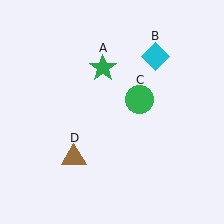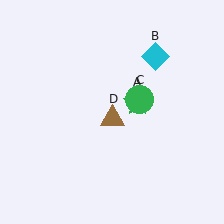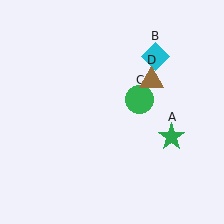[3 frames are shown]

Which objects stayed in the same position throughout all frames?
Cyan diamond (object B) and green circle (object C) remained stationary.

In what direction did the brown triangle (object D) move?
The brown triangle (object D) moved up and to the right.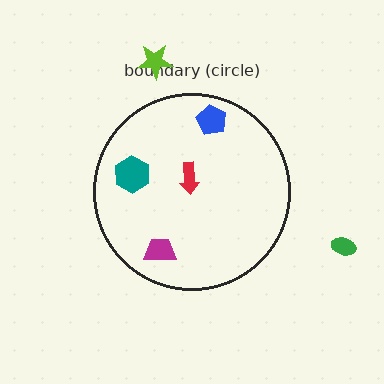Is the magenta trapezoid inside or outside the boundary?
Inside.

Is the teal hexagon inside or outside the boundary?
Inside.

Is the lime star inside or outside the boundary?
Outside.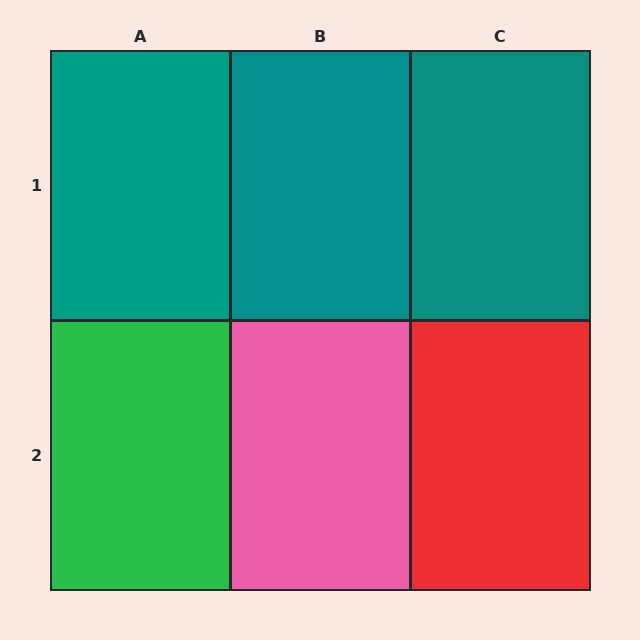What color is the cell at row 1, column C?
Teal.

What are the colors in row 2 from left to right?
Green, pink, red.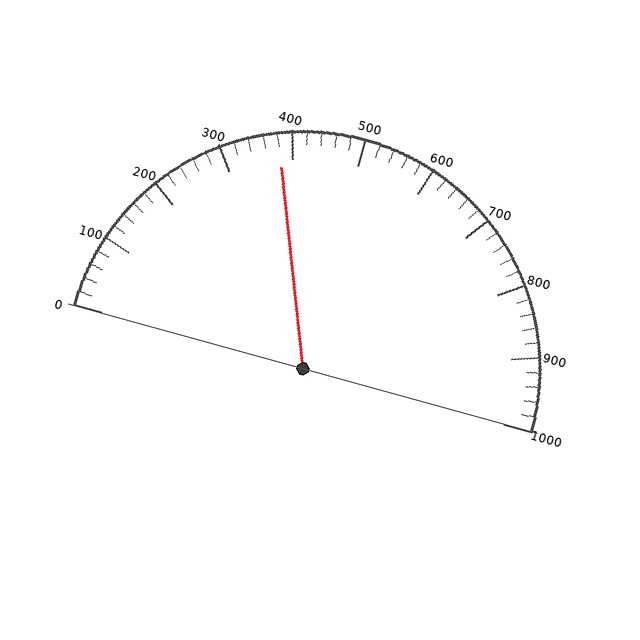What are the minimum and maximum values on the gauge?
The gauge ranges from 0 to 1000.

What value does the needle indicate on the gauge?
The needle indicates approximately 380.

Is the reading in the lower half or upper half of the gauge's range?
The reading is in the lower half of the range (0 to 1000).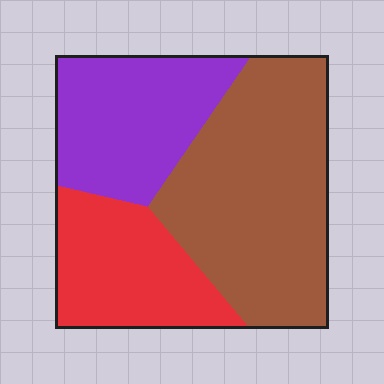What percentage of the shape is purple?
Purple covers about 30% of the shape.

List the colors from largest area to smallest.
From largest to smallest: brown, purple, red.